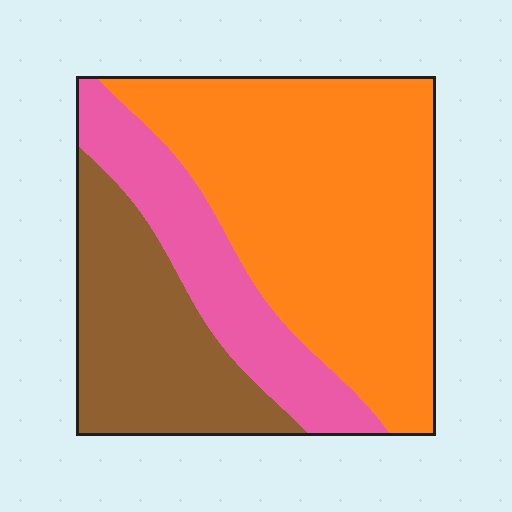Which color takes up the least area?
Pink, at roughly 20%.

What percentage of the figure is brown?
Brown covers around 25% of the figure.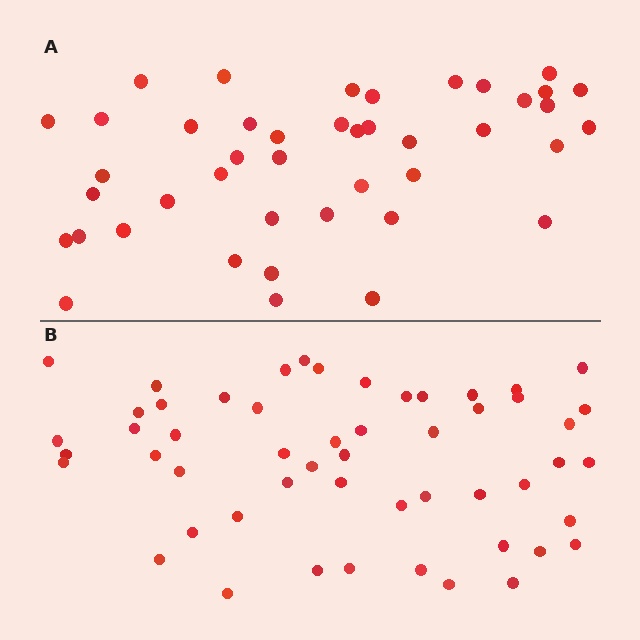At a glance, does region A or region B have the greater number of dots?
Region B (the bottom region) has more dots.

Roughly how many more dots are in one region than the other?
Region B has roughly 10 or so more dots than region A.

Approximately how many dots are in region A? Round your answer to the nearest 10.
About 40 dots. (The exact count is 43, which rounds to 40.)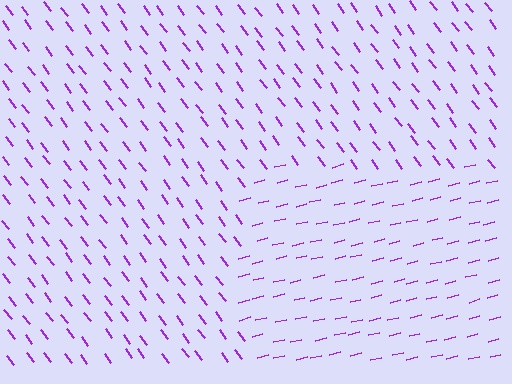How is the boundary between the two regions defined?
The boundary is defined purely by a change in line orientation (approximately 67 degrees difference). All lines are the same color and thickness.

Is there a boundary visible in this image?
Yes, there is a texture boundary formed by a change in line orientation.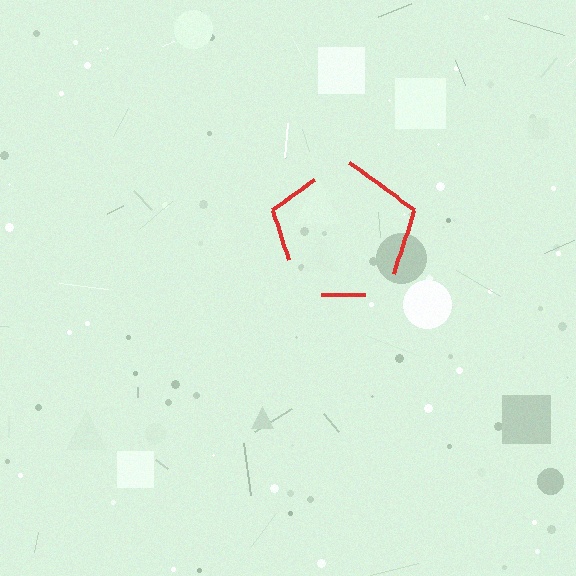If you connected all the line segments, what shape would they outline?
They would outline a pentagon.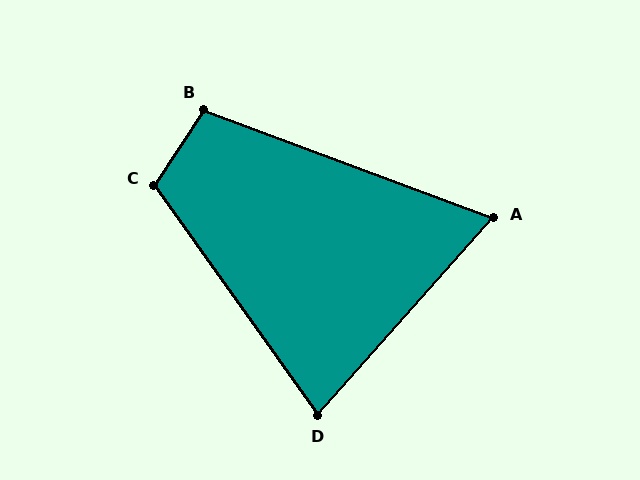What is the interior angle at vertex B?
Approximately 103 degrees (obtuse).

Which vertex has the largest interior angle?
C, at approximately 111 degrees.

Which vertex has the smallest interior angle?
A, at approximately 69 degrees.